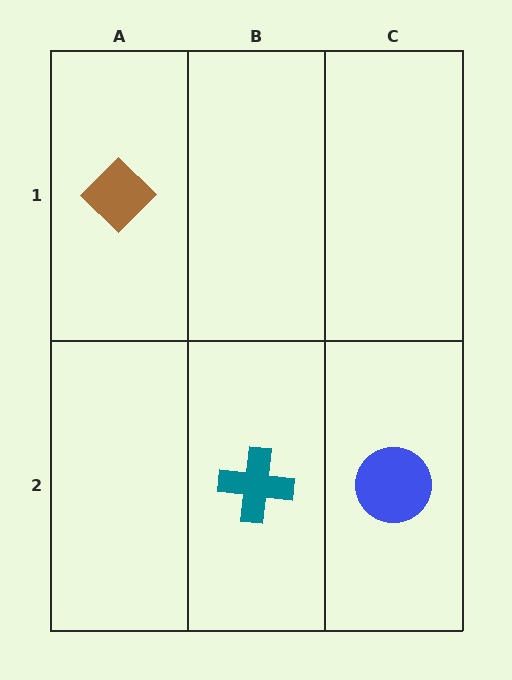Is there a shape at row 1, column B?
No, that cell is empty.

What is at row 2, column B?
A teal cross.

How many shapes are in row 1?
1 shape.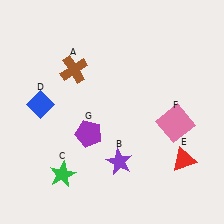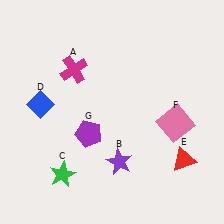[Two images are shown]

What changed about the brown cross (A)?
In Image 1, A is brown. In Image 2, it changed to magenta.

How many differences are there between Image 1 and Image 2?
There is 1 difference between the two images.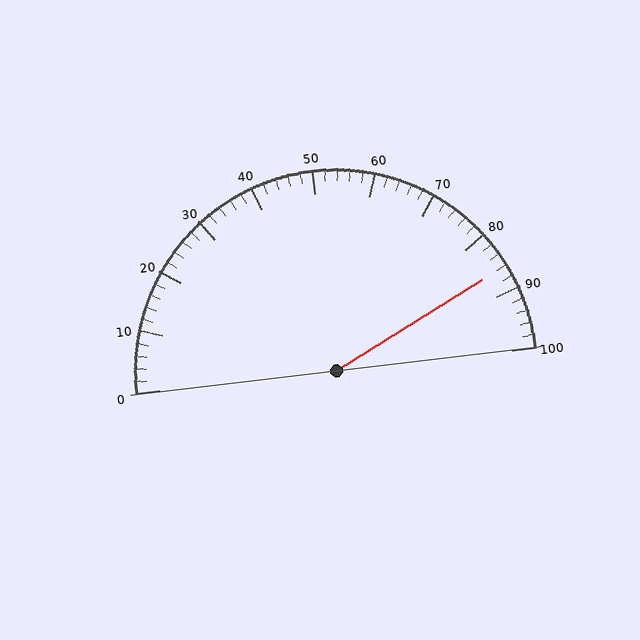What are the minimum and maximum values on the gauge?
The gauge ranges from 0 to 100.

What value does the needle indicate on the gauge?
The needle indicates approximately 86.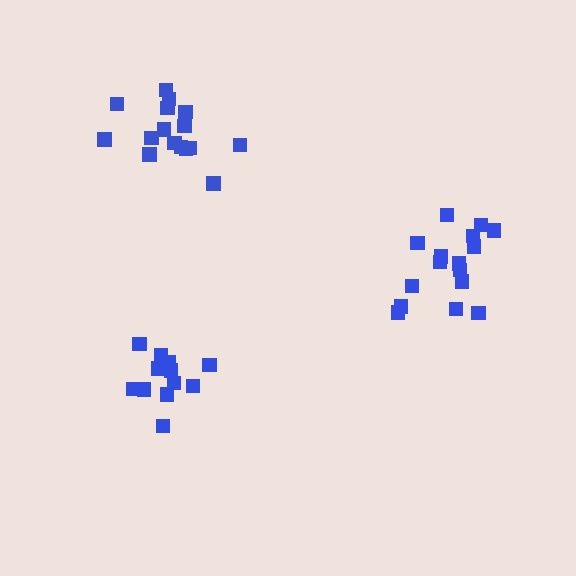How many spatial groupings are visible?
There are 3 spatial groupings.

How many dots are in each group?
Group 1: 16 dots, Group 2: 12 dots, Group 3: 16 dots (44 total).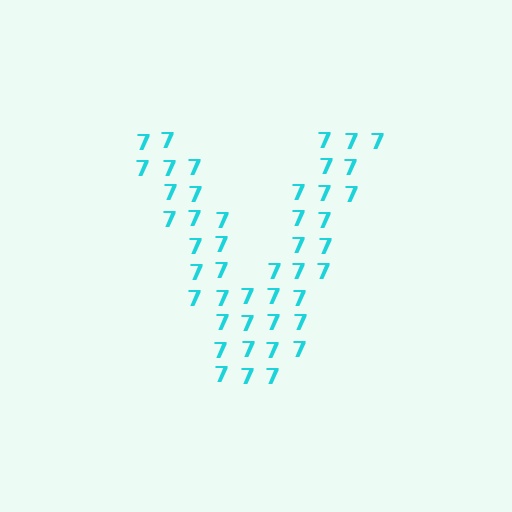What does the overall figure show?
The overall figure shows the letter V.